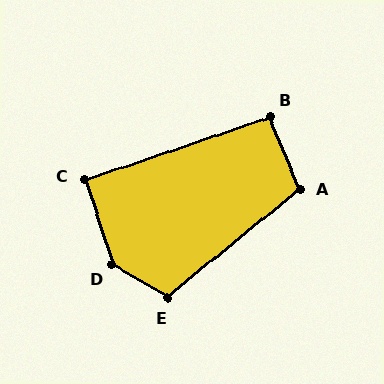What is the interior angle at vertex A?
Approximately 106 degrees (obtuse).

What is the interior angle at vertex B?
Approximately 94 degrees (approximately right).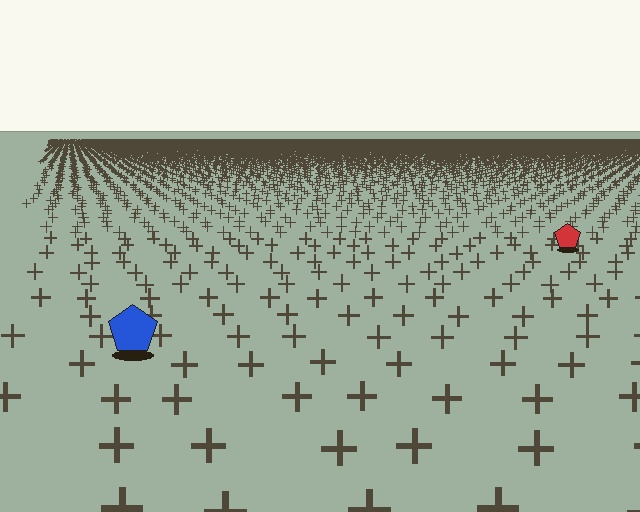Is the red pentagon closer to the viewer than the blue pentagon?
No. The blue pentagon is closer — you can tell from the texture gradient: the ground texture is coarser near it.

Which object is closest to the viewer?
The blue pentagon is closest. The texture marks near it are larger and more spread out.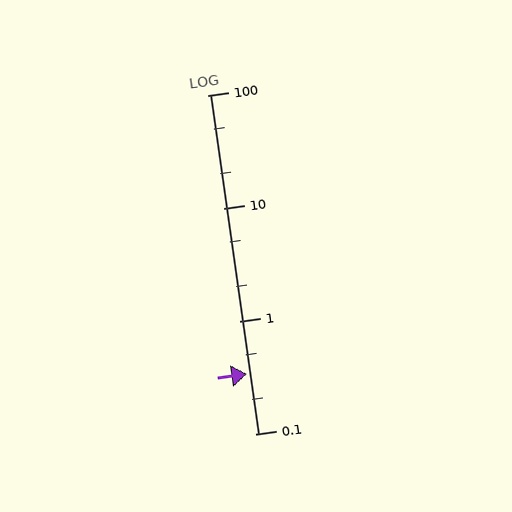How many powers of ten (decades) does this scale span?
The scale spans 3 decades, from 0.1 to 100.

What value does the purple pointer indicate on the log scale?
The pointer indicates approximately 0.34.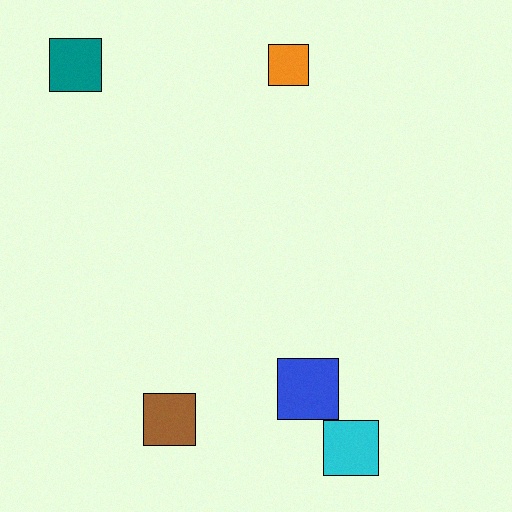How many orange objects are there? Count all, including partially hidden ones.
There is 1 orange object.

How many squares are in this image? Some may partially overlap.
There are 5 squares.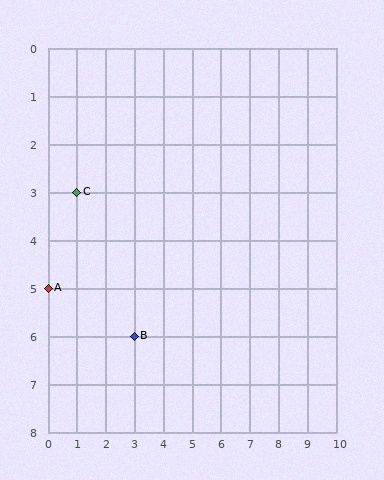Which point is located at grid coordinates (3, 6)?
Point B is at (3, 6).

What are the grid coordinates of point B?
Point B is at grid coordinates (3, 6).